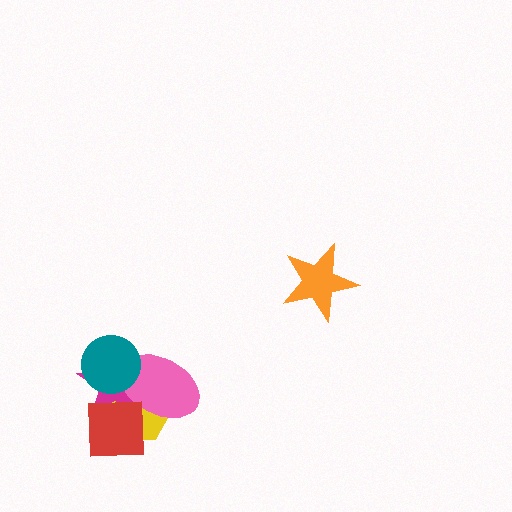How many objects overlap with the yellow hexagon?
4 objects overlap with the yellow hexagon.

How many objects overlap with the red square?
3 objects overlap with the red square.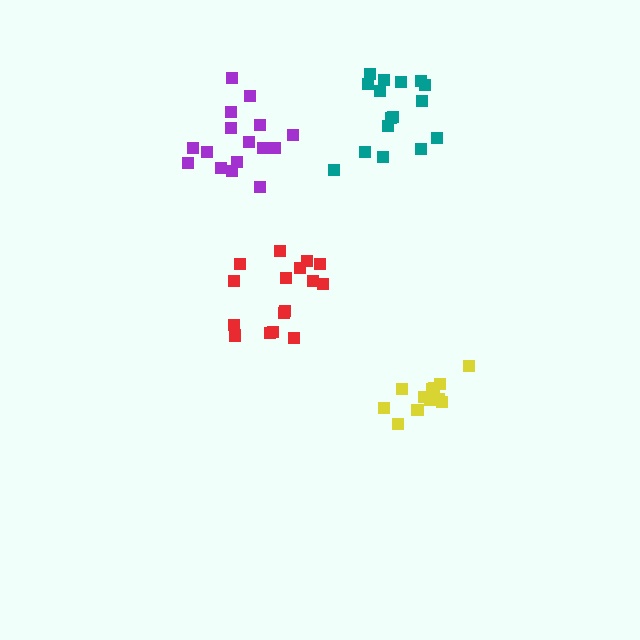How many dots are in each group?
Group 1: 16 dots, Group 2: 12 dots, Group 3: 16 dots, Group 4: 16 dots (60 total).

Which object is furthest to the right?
The yellow cluster is rightmost.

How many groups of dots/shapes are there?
There are 4 groups.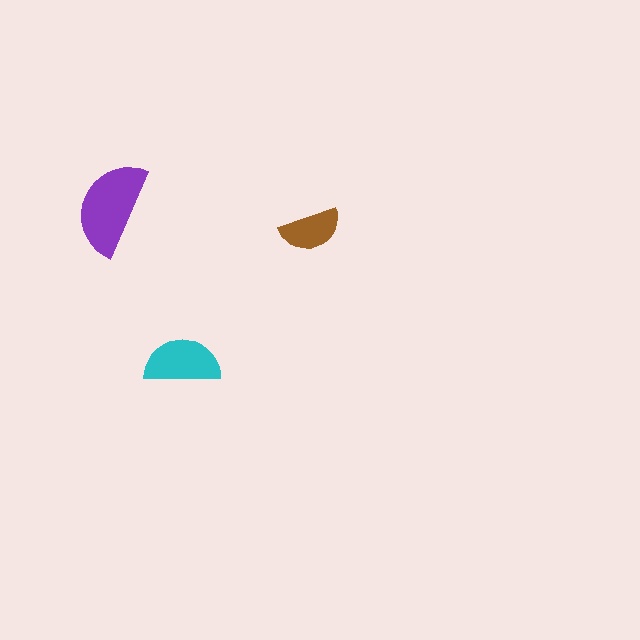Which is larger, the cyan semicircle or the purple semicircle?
The purple one.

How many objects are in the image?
There are 3 objects in the image.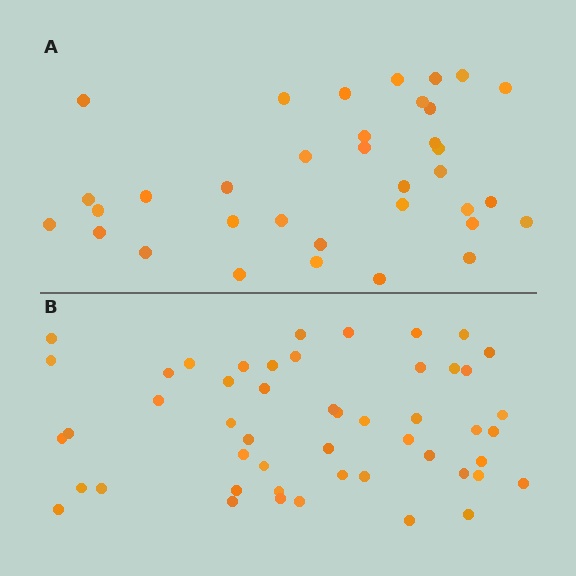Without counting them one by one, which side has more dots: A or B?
Region B (the bottom region) has more dots.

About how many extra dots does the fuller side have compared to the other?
Region B has approximately 15 more dots than region A.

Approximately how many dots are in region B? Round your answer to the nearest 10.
About 50 dots.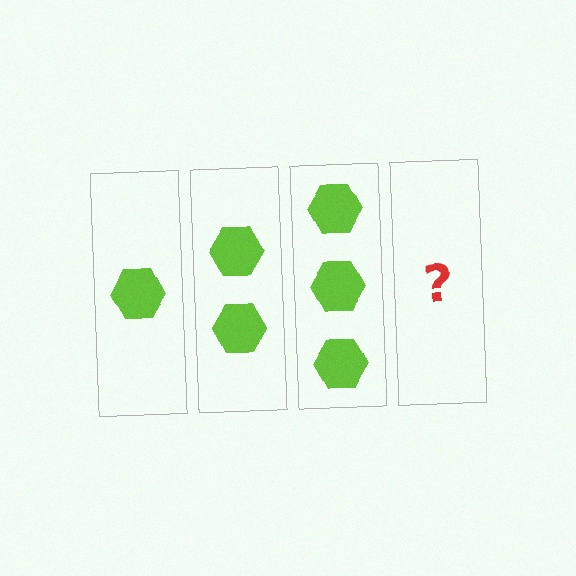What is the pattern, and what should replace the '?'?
The pattern is that each step adds one more hexagon. The '?' should be 4 hexagons.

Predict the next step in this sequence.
The next step is 4 hexagons.